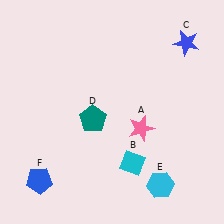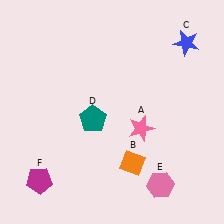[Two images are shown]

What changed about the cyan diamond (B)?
In Image 1, B is cyan. In Image 2, it changed to orange.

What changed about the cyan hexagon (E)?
In Image 1, E is cyan. In Image 2, it changed to pink.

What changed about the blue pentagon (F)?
In Image 1, F is blue. In Image 2, it changed to magenta.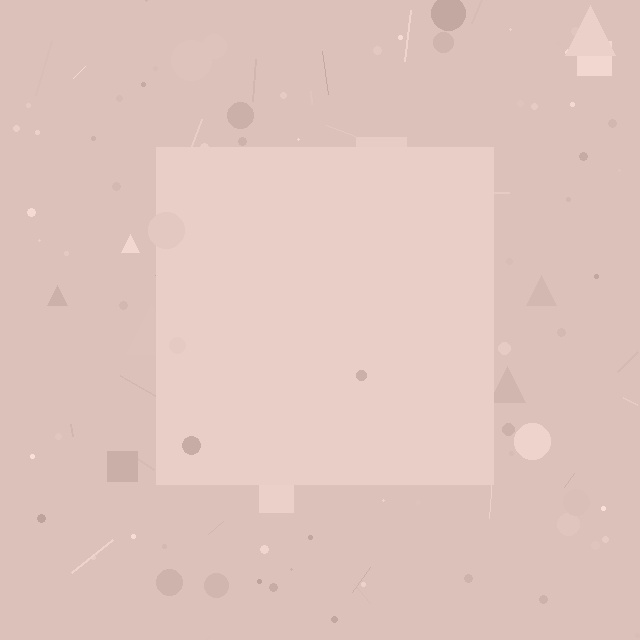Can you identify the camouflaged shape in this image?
The camouflaged shape is a square.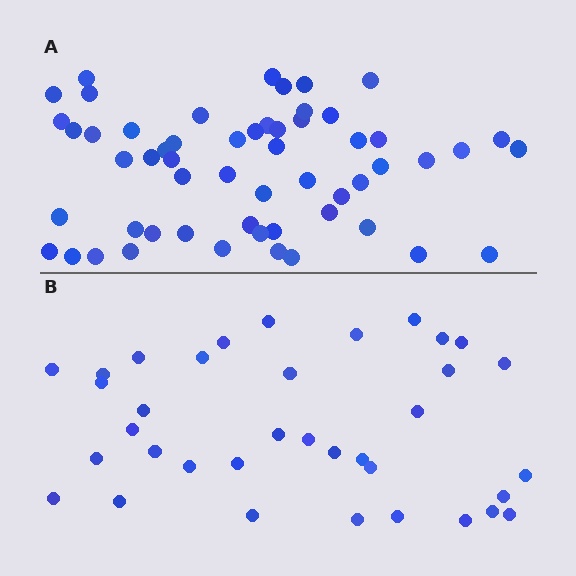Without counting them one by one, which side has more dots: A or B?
Region A (the top region) has more dots.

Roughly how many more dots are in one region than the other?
Region A has approximately 20 more dots than region B.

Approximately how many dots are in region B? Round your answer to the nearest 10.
About 40 dots. (The exact count is 36, which rounds to 40.)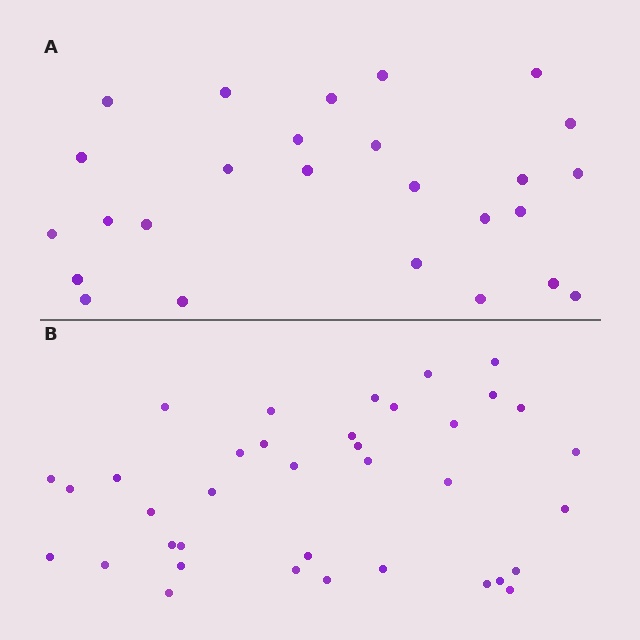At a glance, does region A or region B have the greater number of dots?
Region B (the bottom region) has more dots.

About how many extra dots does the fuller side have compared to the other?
Region B has roughly 12 or so more dots than region A.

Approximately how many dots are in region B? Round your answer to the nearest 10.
About 40 dots. (The exact count is 37, which rounds to 40.)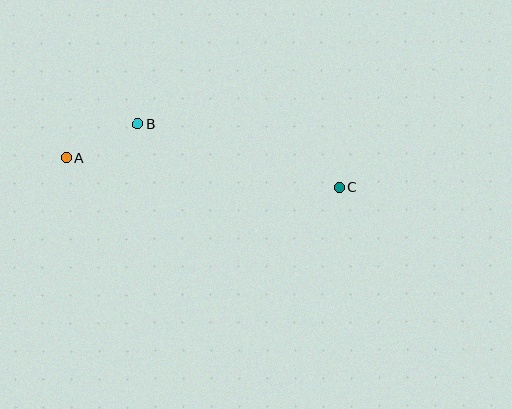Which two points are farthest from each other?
Points A and C are farthest from each other.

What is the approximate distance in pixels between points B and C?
The distance between B and C is approximately 212 pixels.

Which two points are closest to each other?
Points A and B are closest to each other.